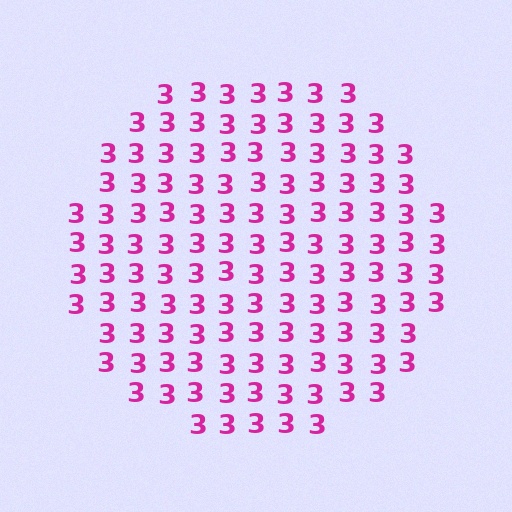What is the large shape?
The large shape is a circle.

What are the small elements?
The small elements are digit 3's.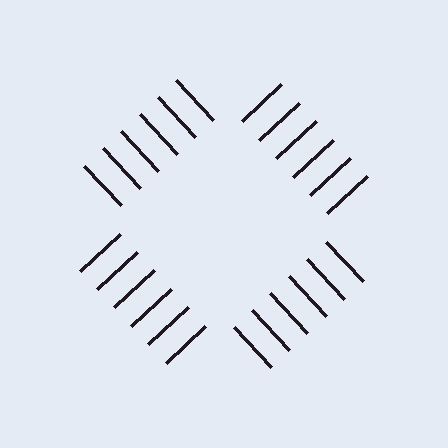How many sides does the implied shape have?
4 sides — the line-ends trace a square.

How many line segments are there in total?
24 — 6 along each of the 4 edges.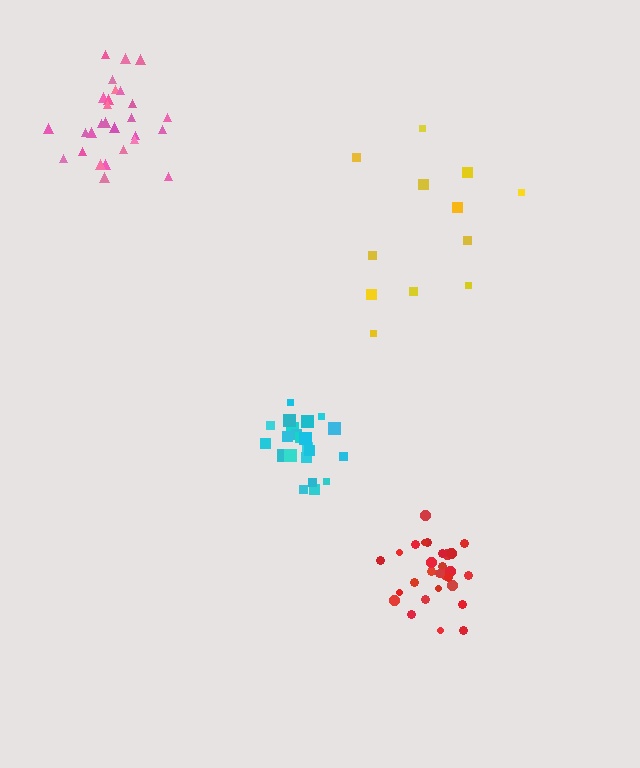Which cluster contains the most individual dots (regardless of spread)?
Red (29).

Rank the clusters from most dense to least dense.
cyan, red, pink, yellow.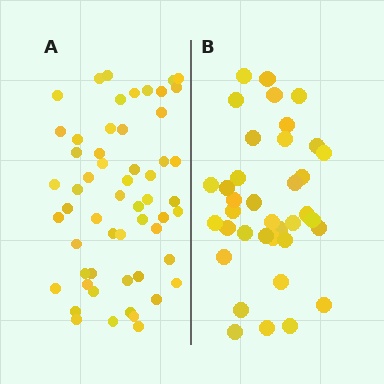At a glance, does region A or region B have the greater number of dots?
Region A (the left region) has more dots.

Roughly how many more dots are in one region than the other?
Region A has approximately 20 more dots than region B.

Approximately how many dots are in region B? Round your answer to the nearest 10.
About 40 dots. (The exact count is 37, which rounds to 40.)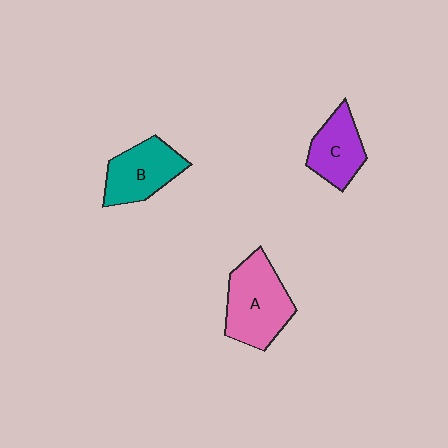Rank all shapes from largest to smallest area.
From largest to smallest: A (pink), B (teal), C (purple).